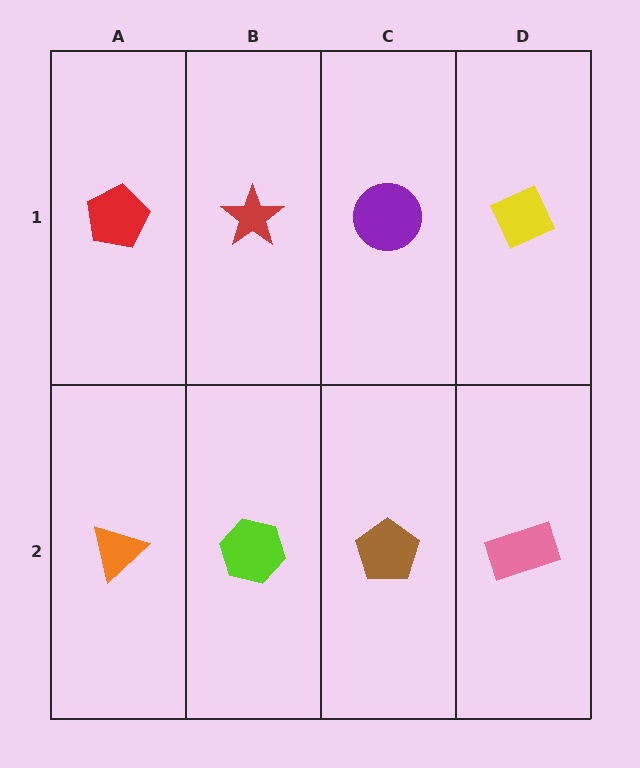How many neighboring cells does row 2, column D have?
2.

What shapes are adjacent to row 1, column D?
A pink rectangle (row 2, column D), a purple circle (row 1, column C).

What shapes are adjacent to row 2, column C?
A purple circle (row 1, column C), a lime hexagon (row 2, column B), a pink rectangle (row 2, column D).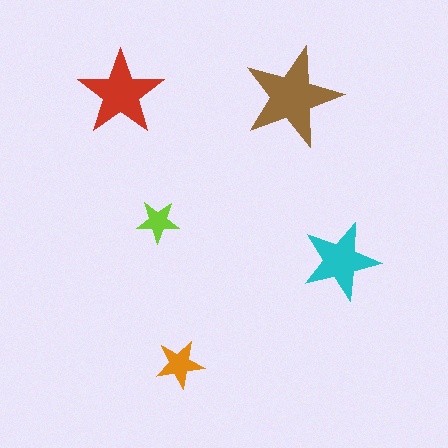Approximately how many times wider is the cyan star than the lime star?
About 2 times wider.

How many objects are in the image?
There are 5 objects in the image.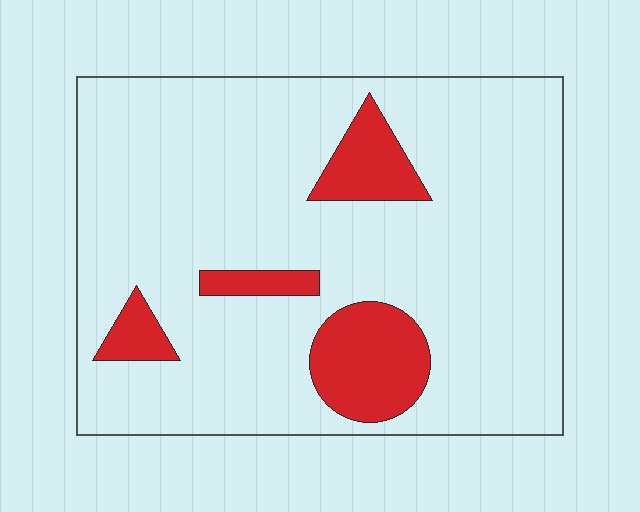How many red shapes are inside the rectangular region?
4.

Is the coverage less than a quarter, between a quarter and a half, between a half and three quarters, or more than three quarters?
Less than a quarter.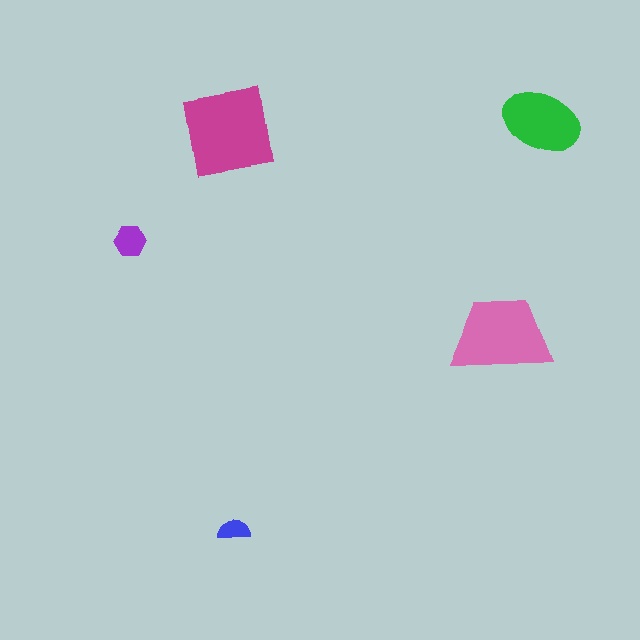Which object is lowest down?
The blue semicircle is bottommost.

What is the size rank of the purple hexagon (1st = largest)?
4th.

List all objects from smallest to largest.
The blue semicircle, the purple hexagon, the green ellipse, the pink trapezoid, the magenta square.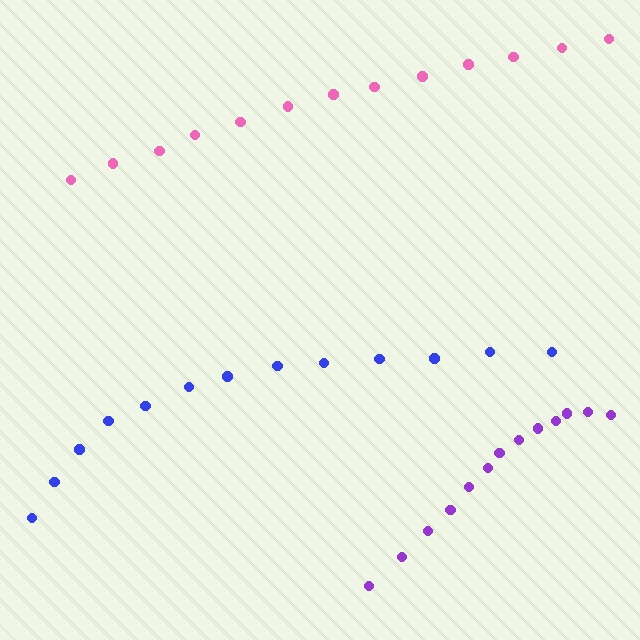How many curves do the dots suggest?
There are 3 distinct paths.